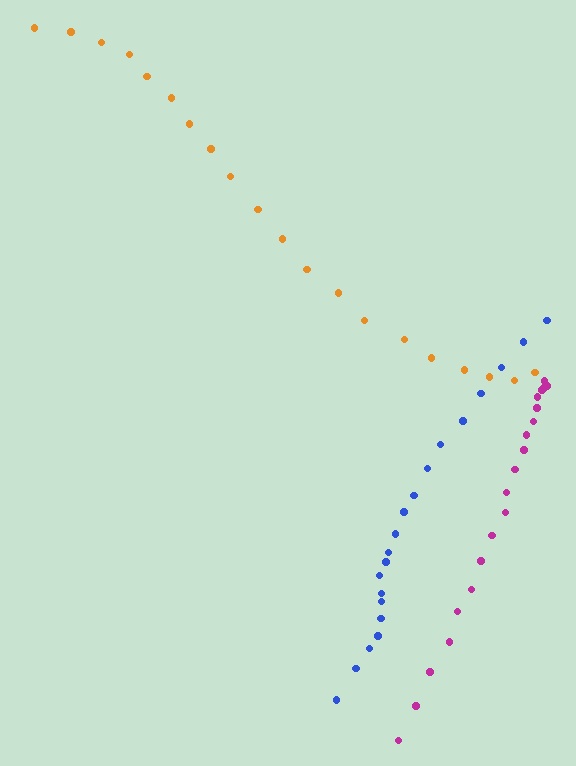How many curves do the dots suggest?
There are 3 distinct paths.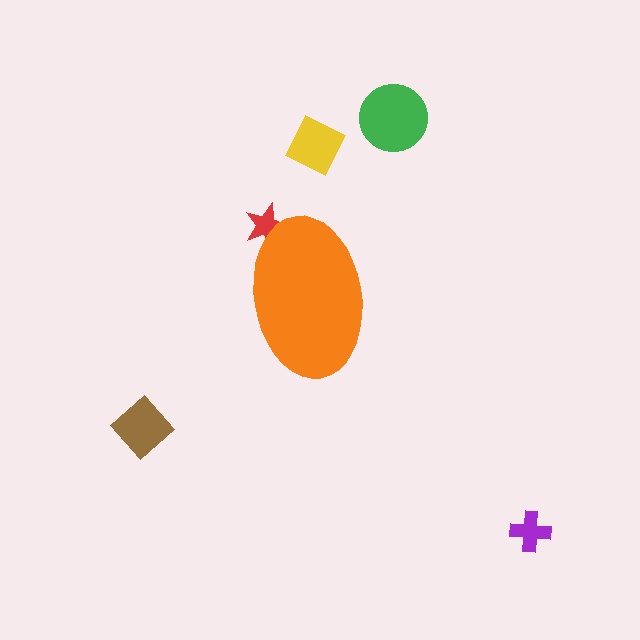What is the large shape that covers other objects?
An orange ellipse.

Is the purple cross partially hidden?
No, the purple cross is fully visible.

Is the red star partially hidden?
Yes, the red star is partially hidden behind the orange ellipse.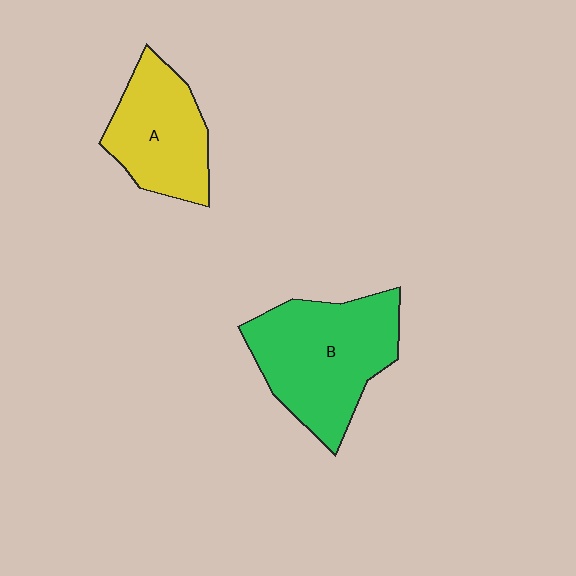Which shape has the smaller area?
Shape A (yellow).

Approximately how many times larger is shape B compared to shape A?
Approximately 1.4 times.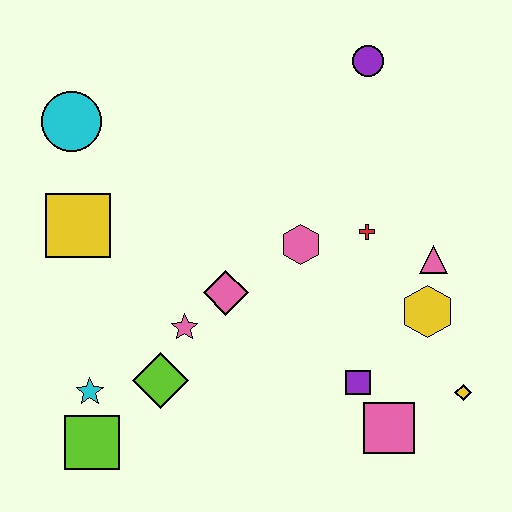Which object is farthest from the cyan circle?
The yellow diamond is farthest from the cyan circle.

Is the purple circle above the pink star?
Yes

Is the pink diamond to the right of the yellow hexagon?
No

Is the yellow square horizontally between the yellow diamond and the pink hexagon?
No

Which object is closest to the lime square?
The cyan star is closest to the lime square.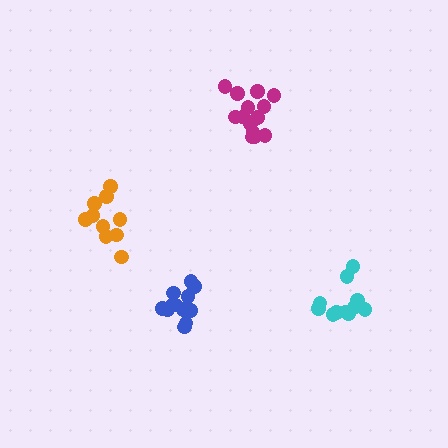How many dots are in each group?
Group 1: 11 dots, Group 2: 12 dots, Group 3: 14 dots, Group 4: 10 dots (47 total).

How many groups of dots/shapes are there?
There are 4 groups.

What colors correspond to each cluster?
The clusters are colored: cyan, blue, magenta, orange.